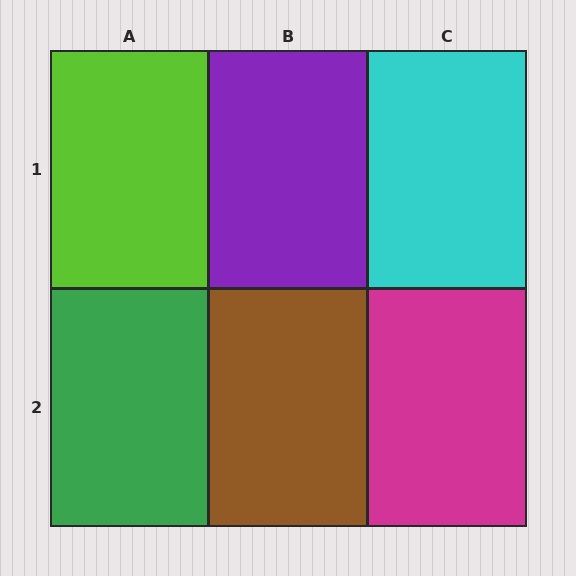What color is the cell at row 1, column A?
Lime.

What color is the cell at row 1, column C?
Cyan.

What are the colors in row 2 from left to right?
Green, brown, magenta.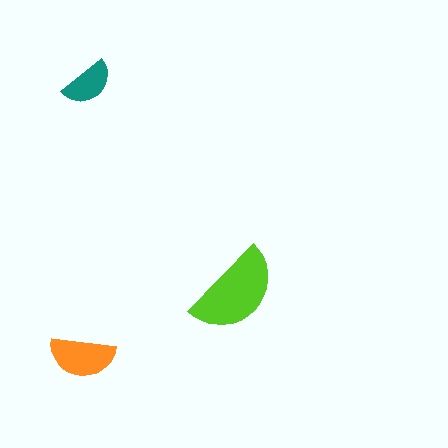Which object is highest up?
The teal semicircle is topmost.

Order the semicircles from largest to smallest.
the lime one, the orange one, the teal one.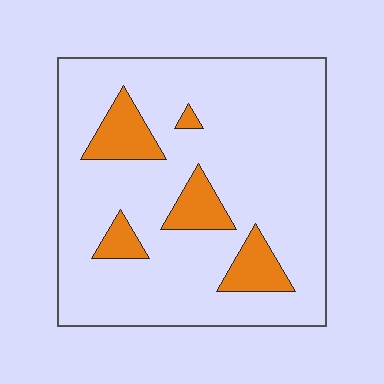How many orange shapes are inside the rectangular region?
5.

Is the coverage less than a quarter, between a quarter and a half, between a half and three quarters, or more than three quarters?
Less than a quarter.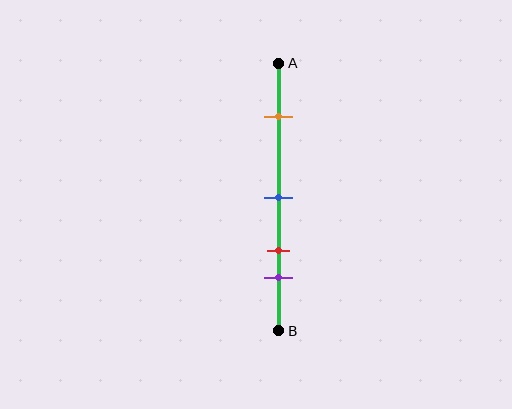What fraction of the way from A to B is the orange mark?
The orange mark is approximately 20% (0.2) of the way from A to B.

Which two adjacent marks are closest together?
The red and purple marks are the closest adjacent pair.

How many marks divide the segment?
There are 4 marks dividing the segment.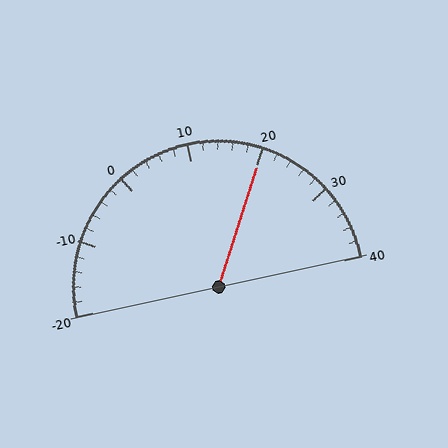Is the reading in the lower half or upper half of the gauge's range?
The reading is in the upper half of the range (-20 to 40).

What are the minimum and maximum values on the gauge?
The gauge ranges from -20 to 40.